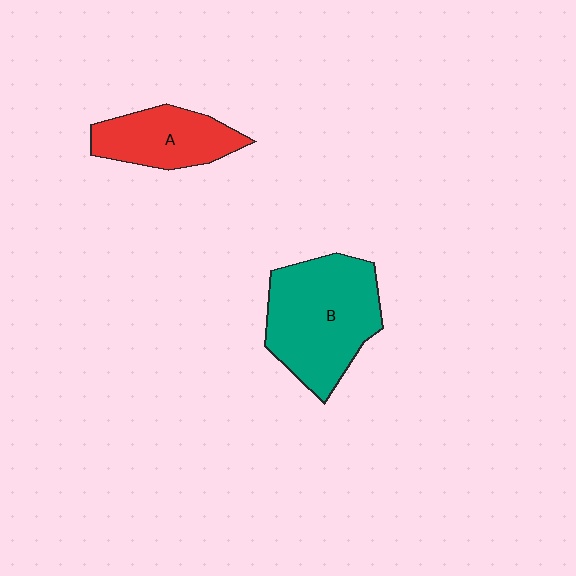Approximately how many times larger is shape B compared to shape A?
Approximately 1.7 times.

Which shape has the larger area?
Shape B (teal).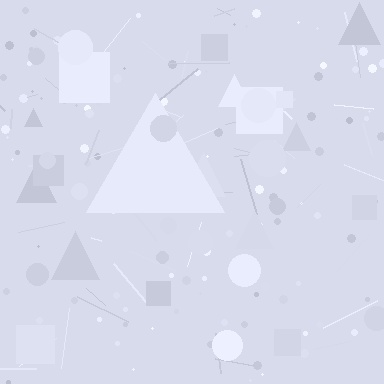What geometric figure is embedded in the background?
A triangle is embedded in the background.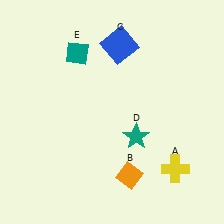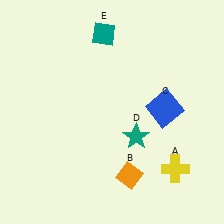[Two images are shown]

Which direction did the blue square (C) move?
The blue square (C) moved down.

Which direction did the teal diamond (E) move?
The teal diamond (E) moved right.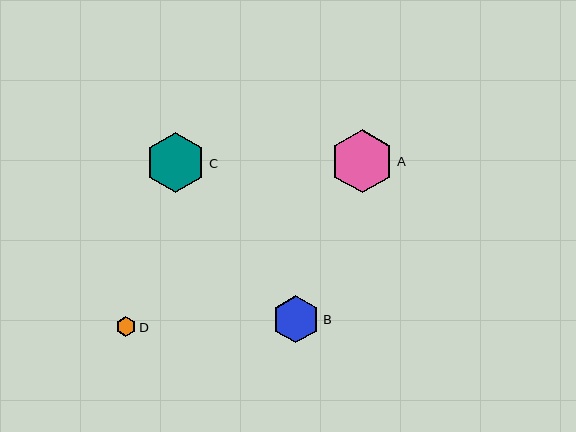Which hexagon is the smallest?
Hexagon D is the smallest with a size of approximately 20 pixels.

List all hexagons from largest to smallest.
From largest to smallest: A, C, B, D.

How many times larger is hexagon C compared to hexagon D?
Hexagon C is approximately 2.9 times the size of hexagon D.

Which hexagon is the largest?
Hexagon A is the largest with a size of approximately 63 pixels.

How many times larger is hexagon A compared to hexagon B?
Hexagon A is approximately 1.3 times the size of hexagon B.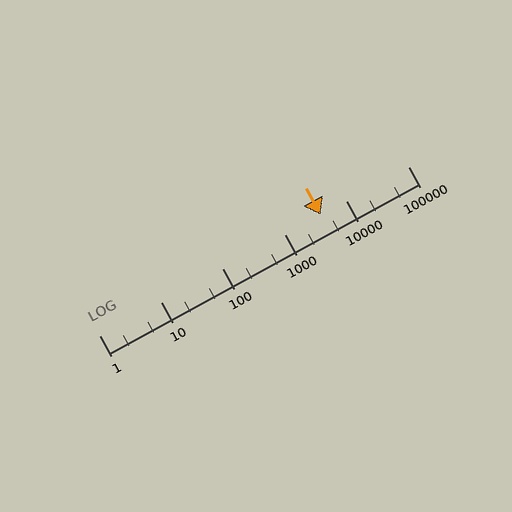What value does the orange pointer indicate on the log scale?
The pointer indicates approximately 3900.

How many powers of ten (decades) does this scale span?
The scale spans 5 decades, from 1 to 100000.